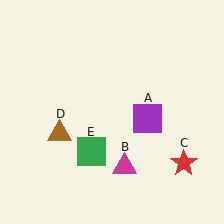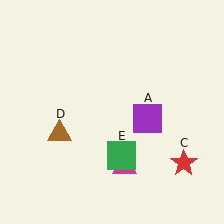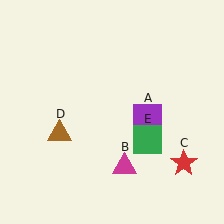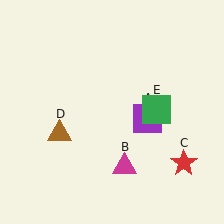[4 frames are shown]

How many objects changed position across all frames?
1 object changed position: green square (object E).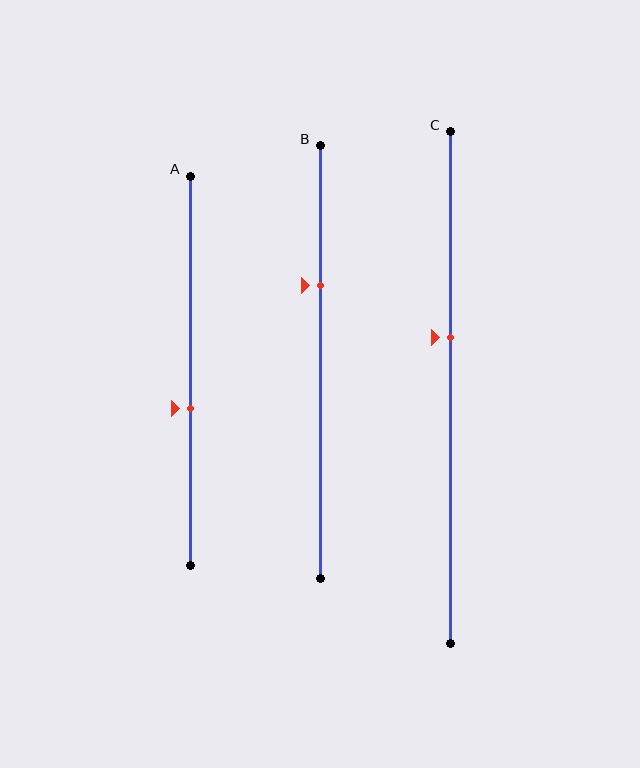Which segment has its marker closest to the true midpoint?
Segment C has its marker closest to the true midpoint.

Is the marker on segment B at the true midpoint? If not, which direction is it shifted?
No, the marker on segment B is shifted upward by about 18% of the segment length.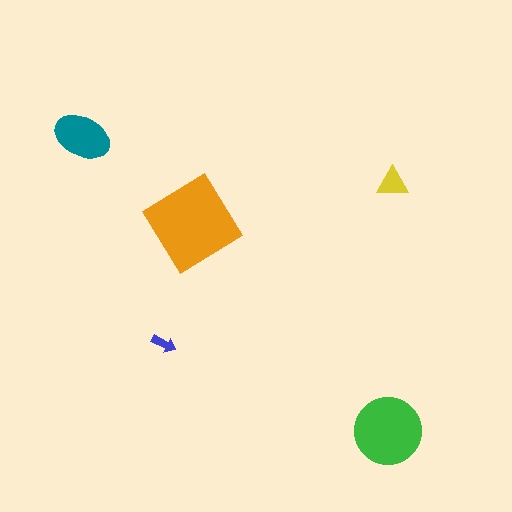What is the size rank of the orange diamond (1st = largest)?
1st.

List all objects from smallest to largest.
The blue arrow, the yellow triangle, the teal ellipse, the green circle, the orange diamond.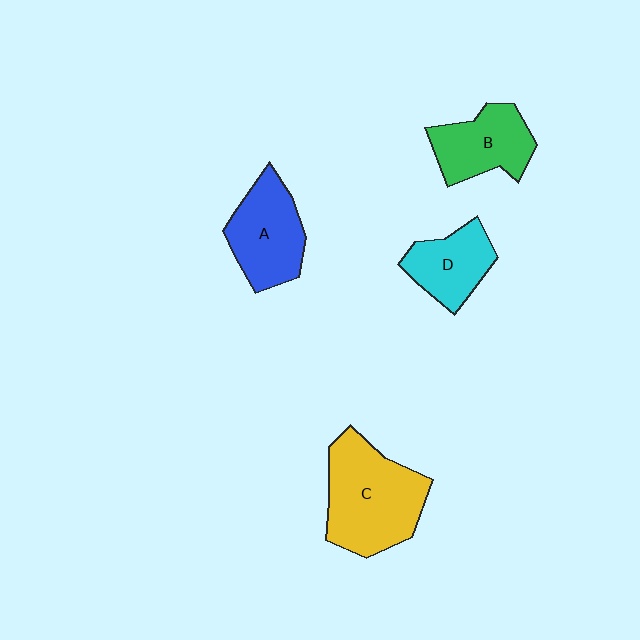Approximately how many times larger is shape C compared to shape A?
Approximately 1.4 times.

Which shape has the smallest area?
Shape D (cyan).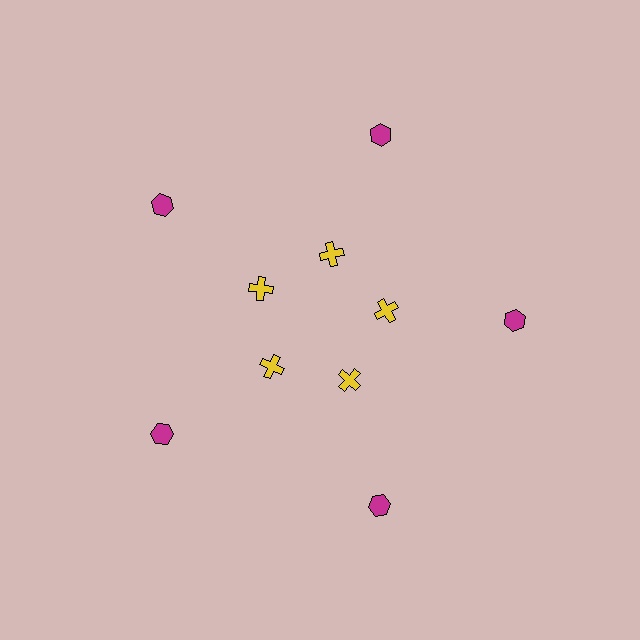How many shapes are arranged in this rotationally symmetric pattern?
There are 10 shapes, arranged in 5 groups of 2.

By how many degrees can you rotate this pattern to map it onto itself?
The pattern maps onto itself every 72 degrees of rotation.